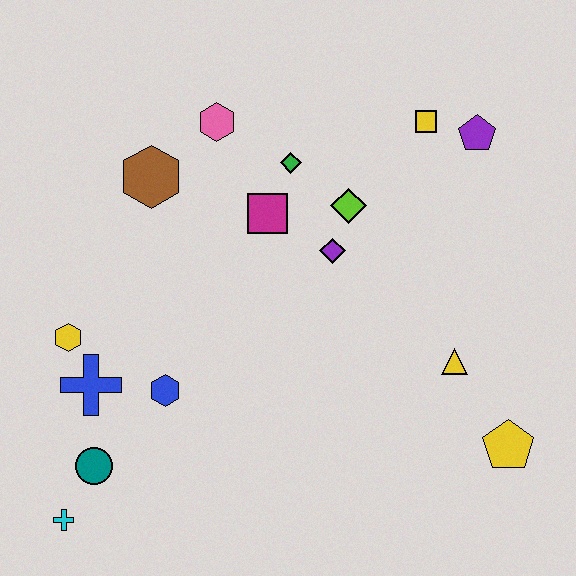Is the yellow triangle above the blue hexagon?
Yes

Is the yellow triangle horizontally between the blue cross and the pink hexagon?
No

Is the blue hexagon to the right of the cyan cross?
Yes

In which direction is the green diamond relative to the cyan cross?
The green diamond is above the cyan cross.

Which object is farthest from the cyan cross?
The purple pentagon is farthest from the cyan cross.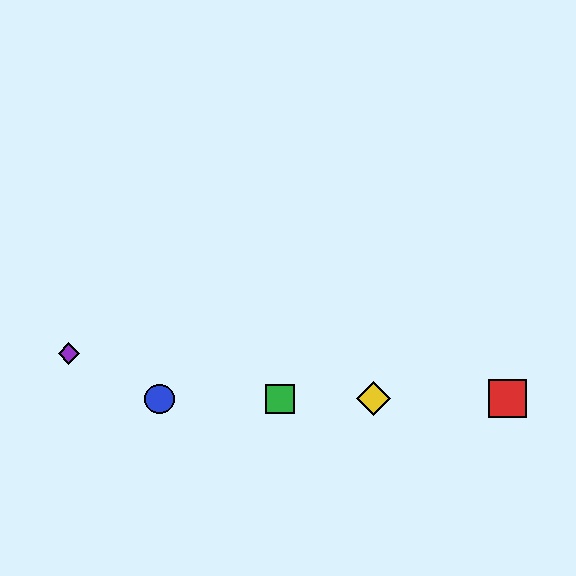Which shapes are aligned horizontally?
The red square, the blue circle, the green square, the yellow diamond are aligned horizontally.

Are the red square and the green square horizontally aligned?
Yes, both are at y≈399.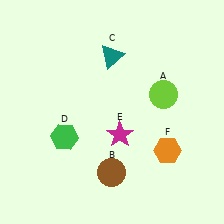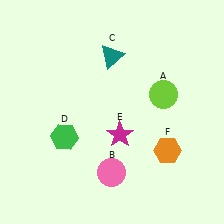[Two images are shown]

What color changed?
The circle (B) changed from brown in Image 1 to pink in Image 2.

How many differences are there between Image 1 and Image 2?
There is 1 difference between the two images.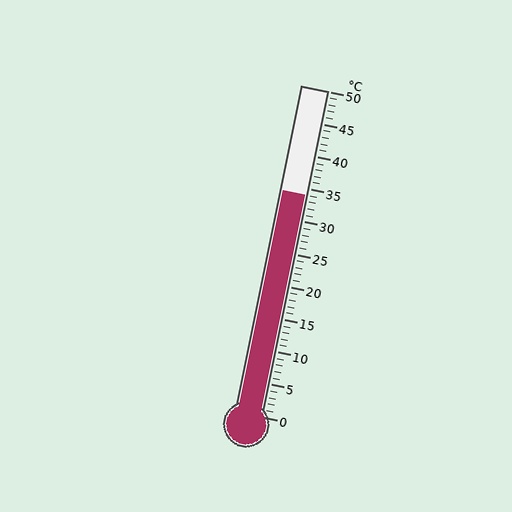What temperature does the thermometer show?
The thermometer shows approximately 34°C.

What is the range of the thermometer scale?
The thermometer scale ranges from 0°C to 50°C.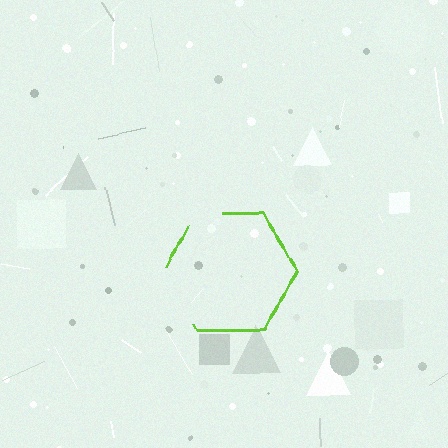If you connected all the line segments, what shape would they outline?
They would outline a hexagon.